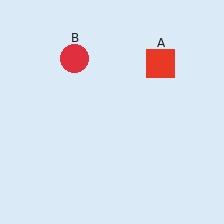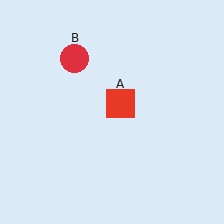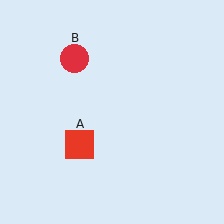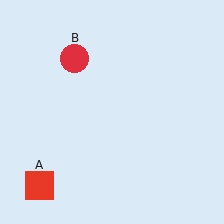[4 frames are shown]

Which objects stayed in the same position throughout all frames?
Red circle (object B) remained stationary.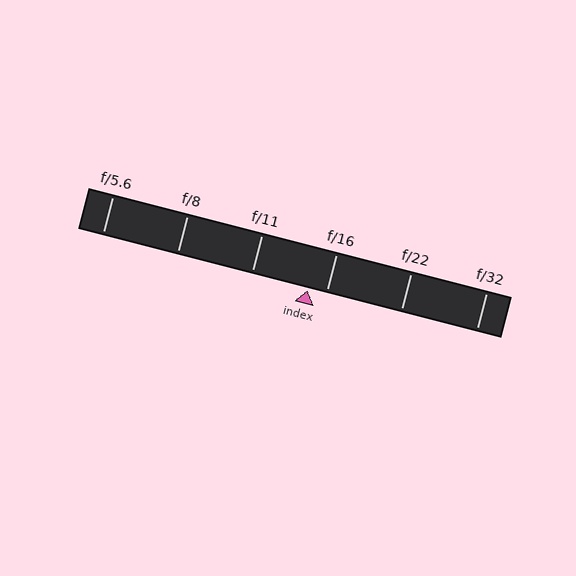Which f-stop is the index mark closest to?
The index mark is closest to f/16.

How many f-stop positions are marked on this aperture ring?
There are 6 f-stop positions marked.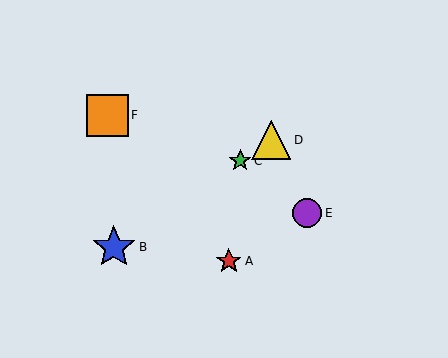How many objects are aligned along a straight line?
3 objects (B, C, D) are aligned along a straight line.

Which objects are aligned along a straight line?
Objects B, C, D are aligned along a straight line.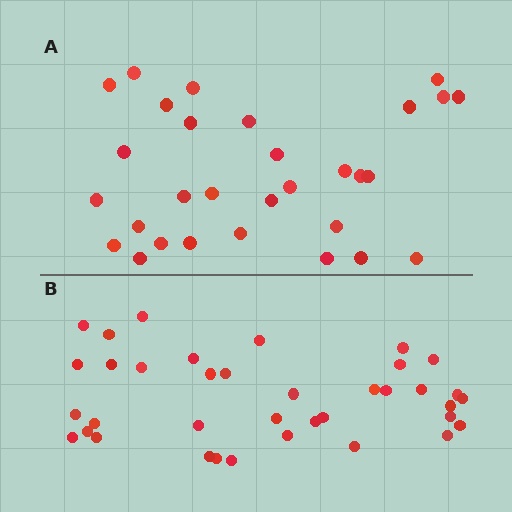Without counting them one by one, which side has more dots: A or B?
Region B (the bottom region) has more dots.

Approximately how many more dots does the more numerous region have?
Region B has roughly 8 or so more dots than region A.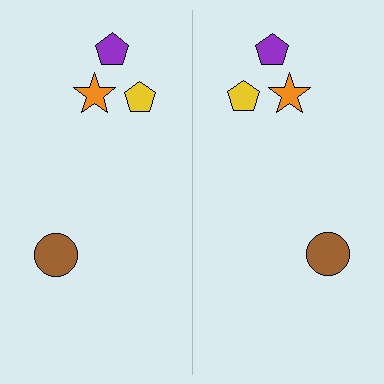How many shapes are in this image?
There are 8 shapes in this image.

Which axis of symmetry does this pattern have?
The pattern has a vertical axis of symmetry running through the center of the image.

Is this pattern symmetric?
Yes, this pattern has bilateral (reflection) symmetry.